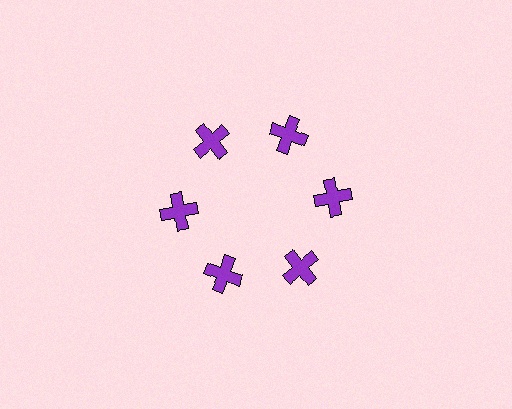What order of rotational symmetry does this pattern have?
This pattern has 6-fold rotational symmetry.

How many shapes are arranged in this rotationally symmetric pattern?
There are 6 shapes, arranged in 6 groups of 1.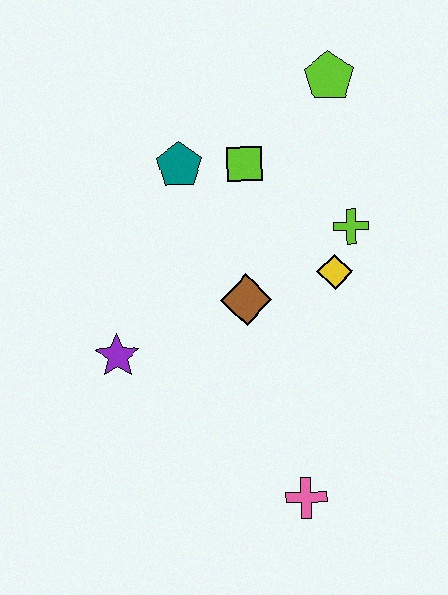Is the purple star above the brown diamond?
No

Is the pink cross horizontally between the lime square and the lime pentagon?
Yes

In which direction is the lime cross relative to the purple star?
The lime cross is to the right of the purple star.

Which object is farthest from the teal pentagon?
The pink cross is farthest from the teal pentagon.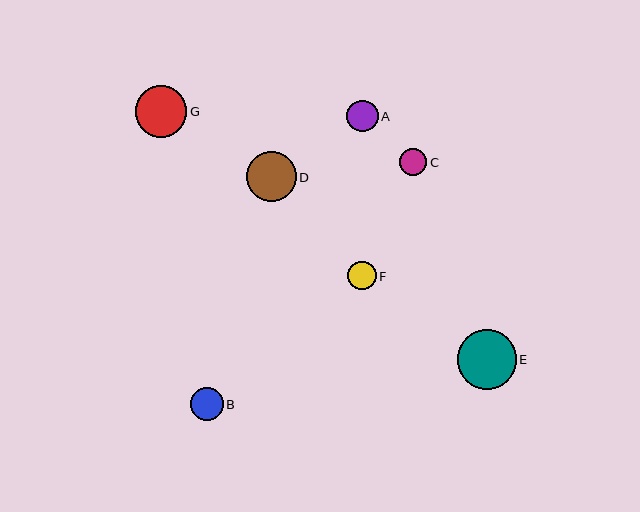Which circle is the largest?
Circle E is the largest with a size of approximately 59 pixels.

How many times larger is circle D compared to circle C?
Circle D is approximately 1.8 times the size of circle C.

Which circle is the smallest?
Circle C is the smallest with a size of approximately 27 pixels.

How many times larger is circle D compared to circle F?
Circle D is approximately 1.7 times the size of circle F.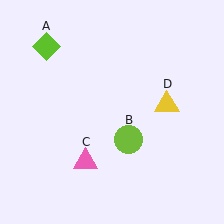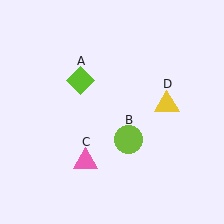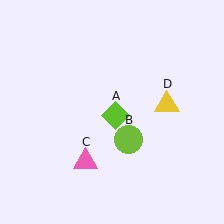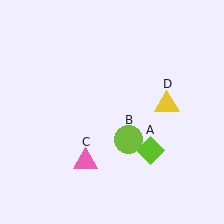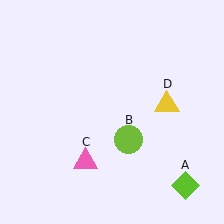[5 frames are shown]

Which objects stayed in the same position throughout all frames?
Lime circle (object B) and pink triangle (object C) and yellow triangle (object D) remained stationary.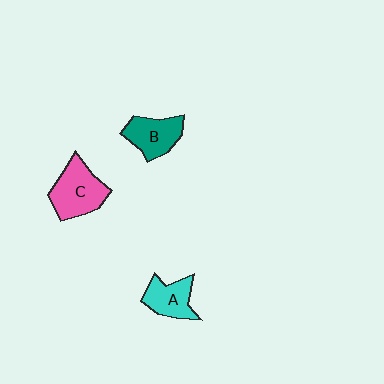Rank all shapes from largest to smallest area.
From largest to smallest: C (pink), B (teal), A (cyan).